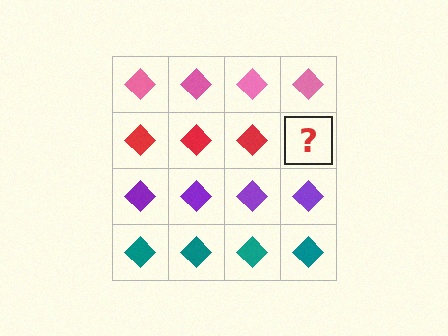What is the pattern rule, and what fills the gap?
The rule is that each row has a consistent color. The gap should be filled with a red diamond.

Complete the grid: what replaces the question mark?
The question mark should be replaced with a red diamond.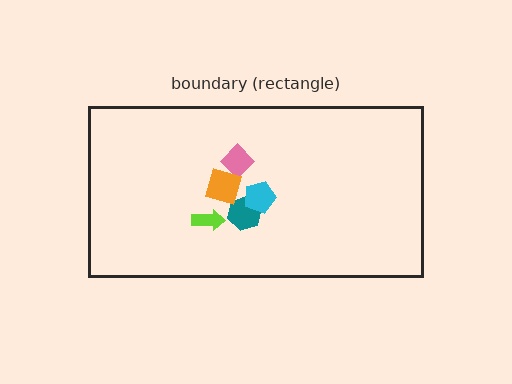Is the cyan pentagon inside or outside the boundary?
Inside.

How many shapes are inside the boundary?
5 inside, 0 outside.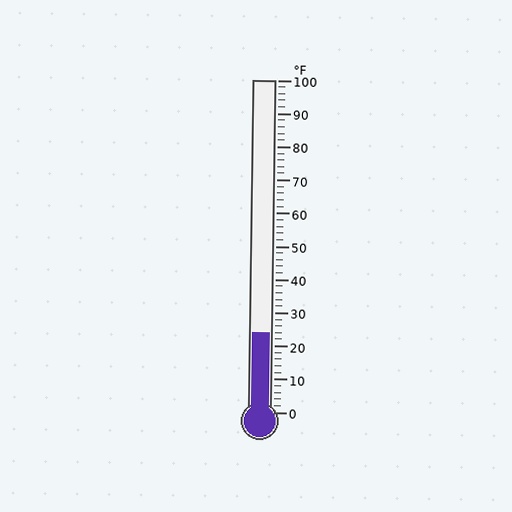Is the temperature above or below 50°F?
The temperature is below 50°F.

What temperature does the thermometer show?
The thermometer shows approximately 24°F.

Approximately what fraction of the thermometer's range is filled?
The thermometer is filled to approximately 25% of its range.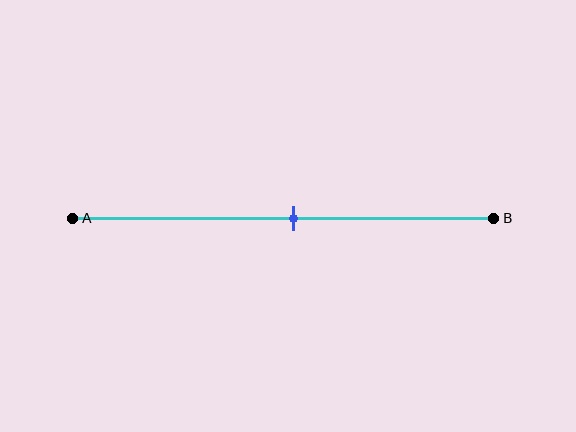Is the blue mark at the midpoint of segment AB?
Yes, the mark is approximately at the midpoint.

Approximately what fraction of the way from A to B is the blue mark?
The blue mark is approximately 50% of the way from A to B.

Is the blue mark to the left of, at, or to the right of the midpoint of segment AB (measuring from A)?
The blue mark is approximately at the midpoint of segment AB.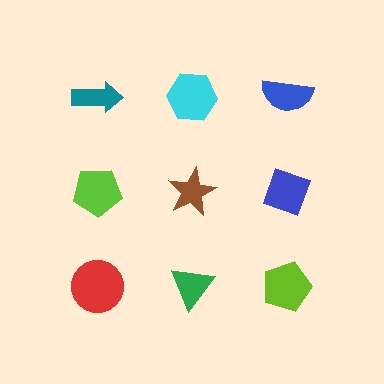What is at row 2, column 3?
A blue diamond.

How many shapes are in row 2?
3 shapes.